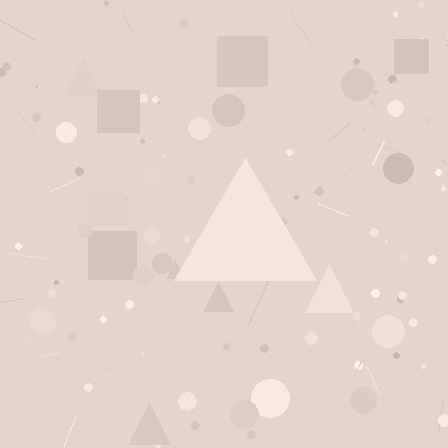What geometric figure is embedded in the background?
A triangle is embedded in the background.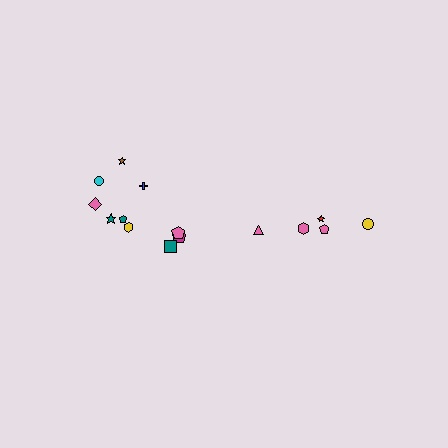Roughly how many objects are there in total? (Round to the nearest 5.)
Roughly 15 objects in total.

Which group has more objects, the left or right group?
The left group.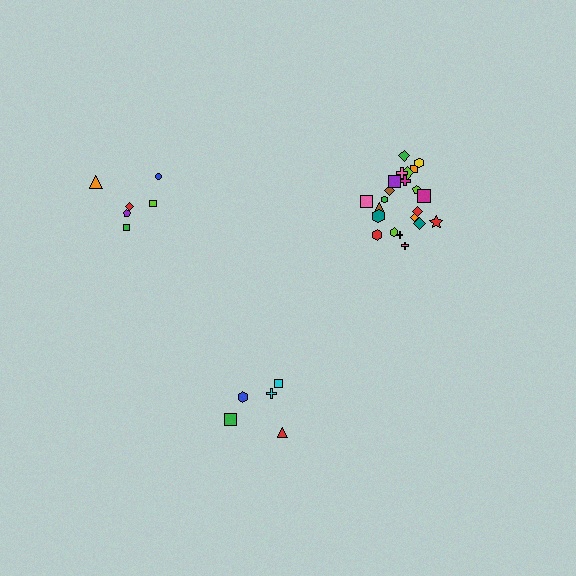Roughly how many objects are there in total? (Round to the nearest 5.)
Roughly 35 objects in total.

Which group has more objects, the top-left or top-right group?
The top-right group.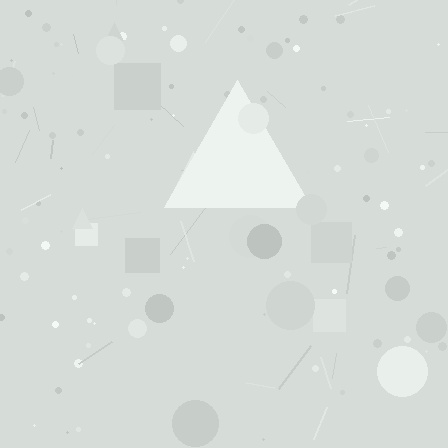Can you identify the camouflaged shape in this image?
The camouflaged shape is a triangle.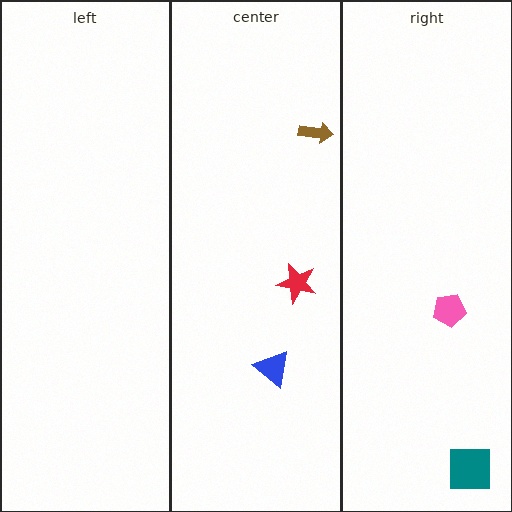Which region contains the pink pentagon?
The right region.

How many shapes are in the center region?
3.